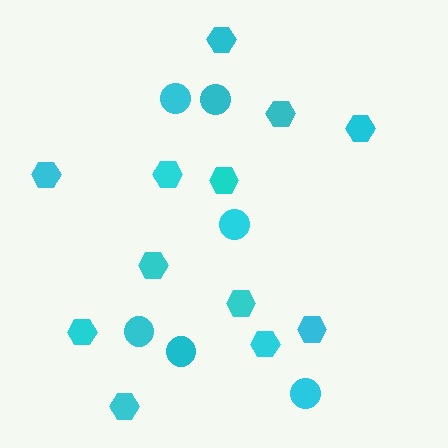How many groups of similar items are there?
There are 2 groups: one group of circles (6) and one group of hexagons (12).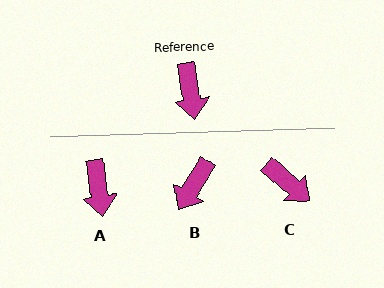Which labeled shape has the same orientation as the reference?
A.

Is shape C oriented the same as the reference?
No, it is off by about 41 degrees.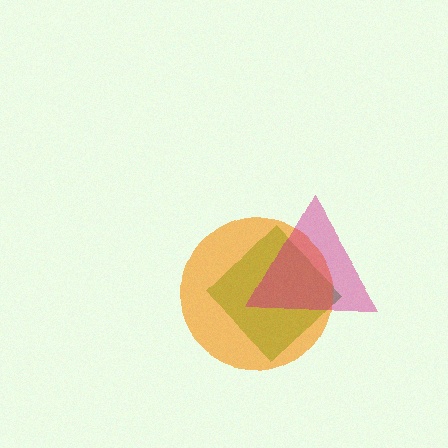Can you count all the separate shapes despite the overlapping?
Yes, there are 3 separate shapes.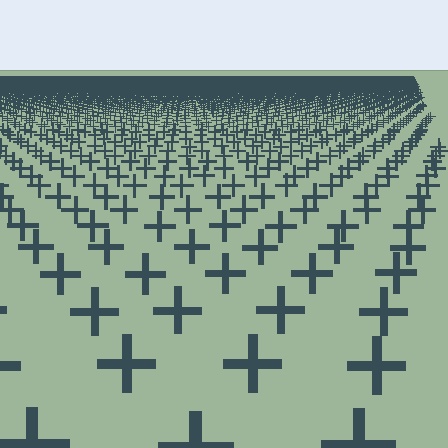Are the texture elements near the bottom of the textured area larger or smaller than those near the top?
Larger. Near the bottom, elements are closer to the viewer and appear at a bigger on-screen size.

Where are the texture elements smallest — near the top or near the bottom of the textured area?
Near the top.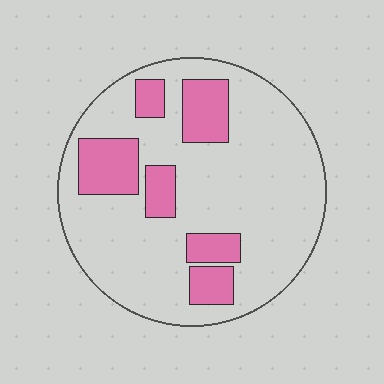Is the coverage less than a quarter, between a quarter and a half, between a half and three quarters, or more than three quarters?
Less than a quarter.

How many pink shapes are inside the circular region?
6.